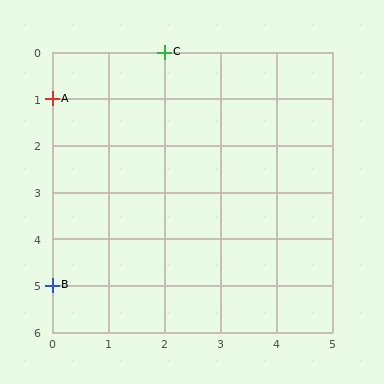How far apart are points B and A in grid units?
Points B and A are 4 rows apart.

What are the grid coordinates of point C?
Point C is at grid coordinates (2, 0).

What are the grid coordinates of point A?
Point A is at grid coordinates (0, 1).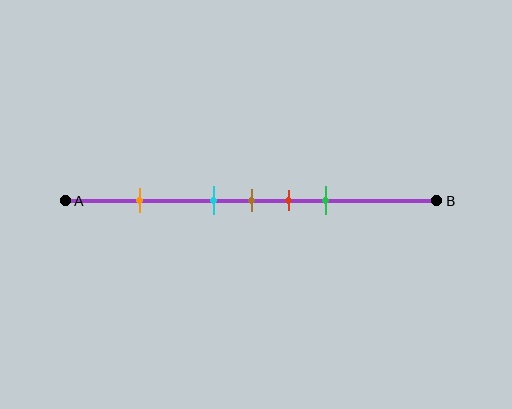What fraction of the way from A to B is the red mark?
The red mark is approximately 60% (0.6) of the way from A to B.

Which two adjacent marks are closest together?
The cyan and brown marks are the closest adjacent pair.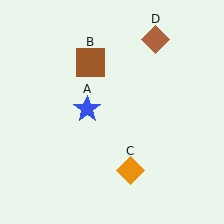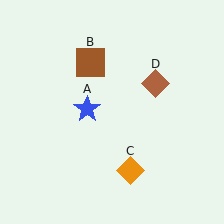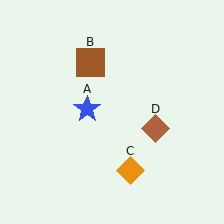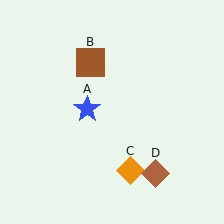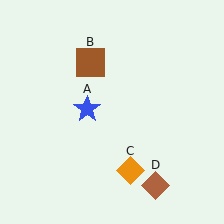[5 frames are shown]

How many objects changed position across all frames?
1 object changed position: brown diamond (object D).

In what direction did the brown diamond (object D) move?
The brown diamond (object D) moved down.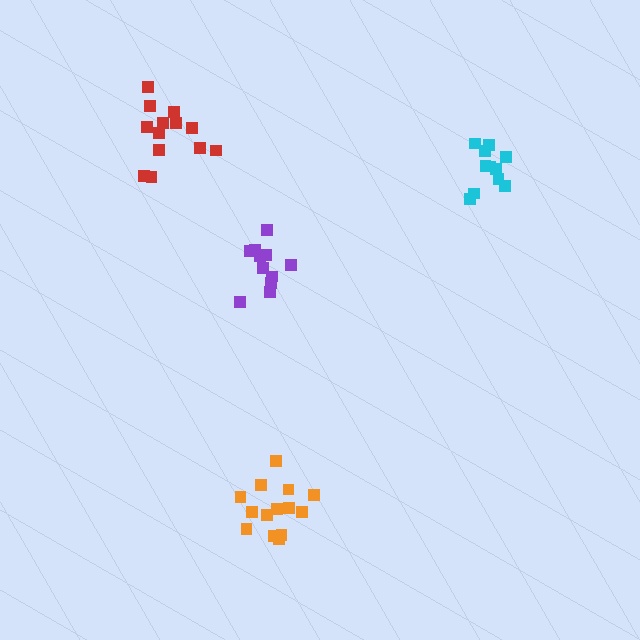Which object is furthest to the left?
The red cluster is leftmost.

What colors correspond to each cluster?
The clusters are colored: red, purple, orange, cyan.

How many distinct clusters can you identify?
There are 4 distinct clusters.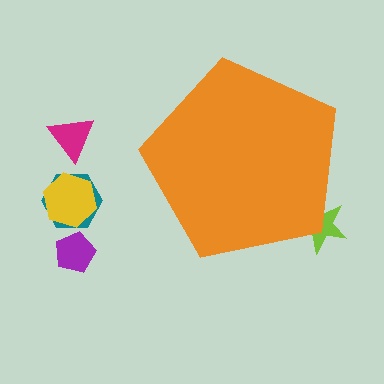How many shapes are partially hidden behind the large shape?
1 shape is partially hidden.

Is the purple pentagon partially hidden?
No, the purple pentagon is fully visible.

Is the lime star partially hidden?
Yes, the lime star is partially hidden behind the orange pentagon.